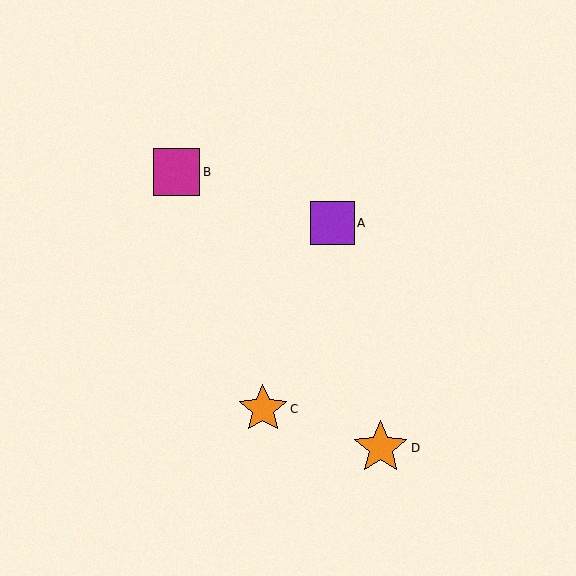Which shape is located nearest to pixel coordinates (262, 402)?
The orange star (labeled C) at (263, 409) is nearest to that location.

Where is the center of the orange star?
The center of the orange star is at (263, 409).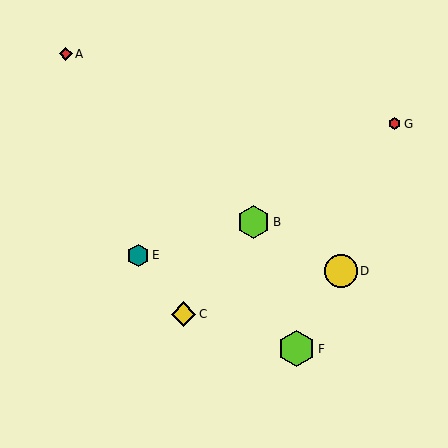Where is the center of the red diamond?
The center of the red diamond is at (66, 54).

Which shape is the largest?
The lime hexagon (labeled F) is the largest.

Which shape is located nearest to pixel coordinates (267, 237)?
The lime hexagon (labeled B) at (254, 222) is nearest to that location.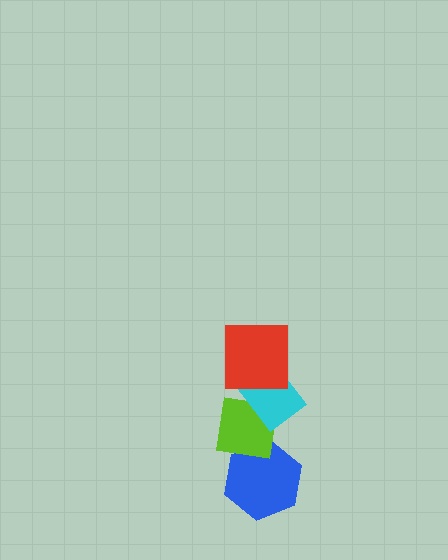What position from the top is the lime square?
The lime square is 3rd from the top.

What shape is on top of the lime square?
The cyan rectangle is on top of the lime square.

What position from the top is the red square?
The red square is 1st from the top.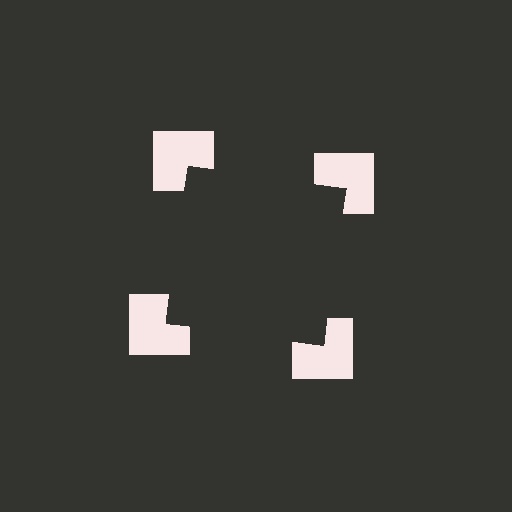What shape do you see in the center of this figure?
An illusory square — its edges are inferred from the aligned wedge cuts in the notched squares, not physically drawn.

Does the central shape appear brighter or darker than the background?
It typically appears slightly darker than the background, even though no actual brightness change is drawn.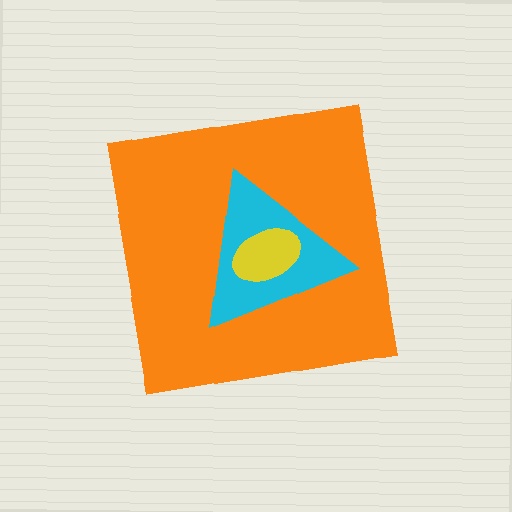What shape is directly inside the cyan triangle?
The yellow ellipse.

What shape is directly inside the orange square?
The cyan triangle.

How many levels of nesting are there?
3.